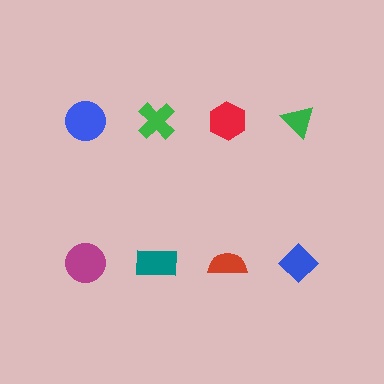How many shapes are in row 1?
4 shapes.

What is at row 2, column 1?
A magenta circle.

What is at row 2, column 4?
A blue diamond.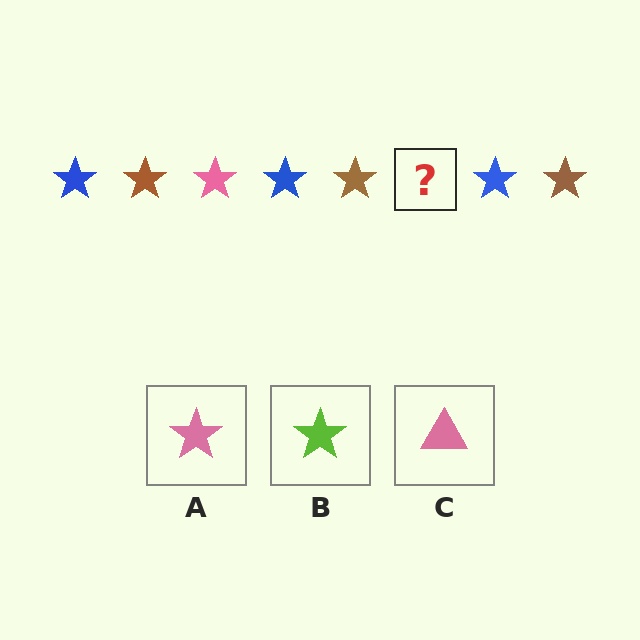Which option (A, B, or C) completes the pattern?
A.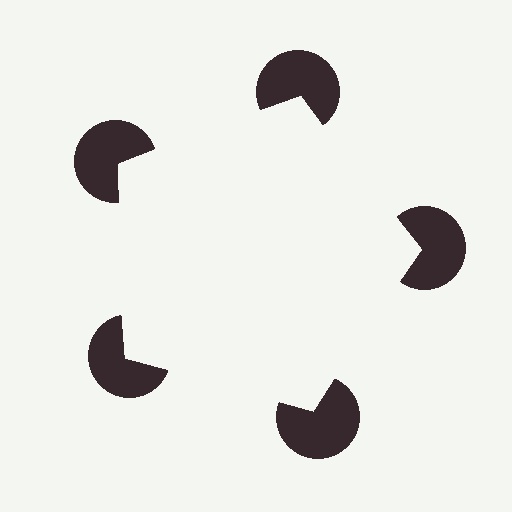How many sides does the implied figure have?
5 sides.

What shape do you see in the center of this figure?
An illusory pentagon — its edges are inferred from the aligned wedge cuts in the pac-man discs, not physically drawn.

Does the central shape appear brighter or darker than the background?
It typically appears slightly brighter than the background, even though no actual brightness change is drawn.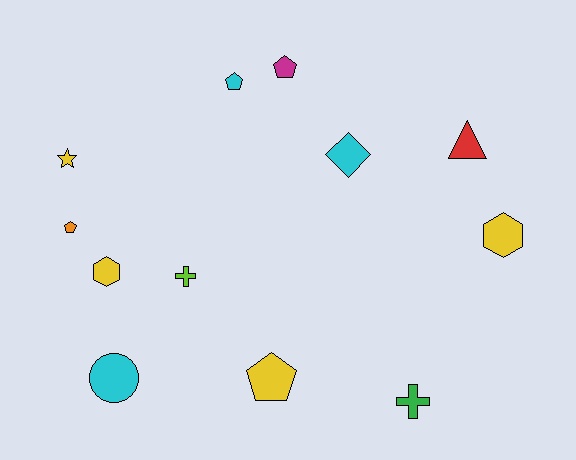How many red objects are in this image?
There is 1 red object.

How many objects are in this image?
There are 12 objects.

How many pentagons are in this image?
There are 4 pentagons.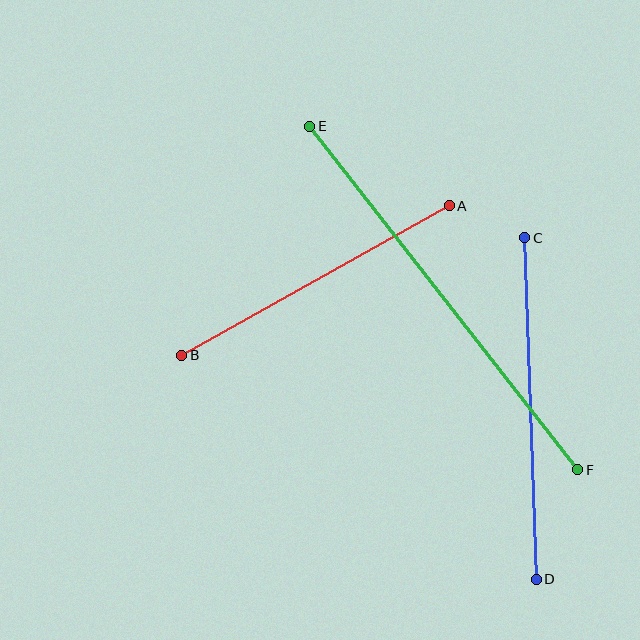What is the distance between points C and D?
The distance is approximately 342 pixels.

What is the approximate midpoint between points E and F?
The midpoint is at approximately (444, 298) pixels.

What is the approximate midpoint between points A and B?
The midpoint is at approximately (316, 280) pixels.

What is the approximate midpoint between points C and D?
The midpoint is at approximately (530, 408) pixels.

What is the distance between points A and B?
The distance is approximately 306 pixels.